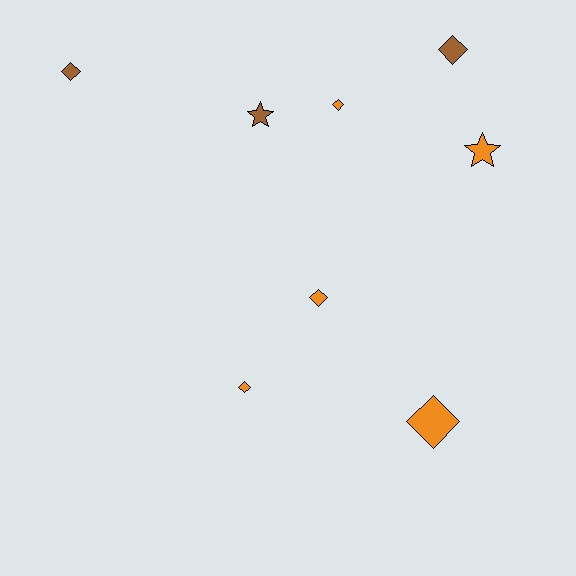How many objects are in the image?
There are 8 objects.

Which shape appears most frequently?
Diamond, with 6 objects.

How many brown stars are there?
There is 1 brown star.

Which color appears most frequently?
Orange, with 5 objects.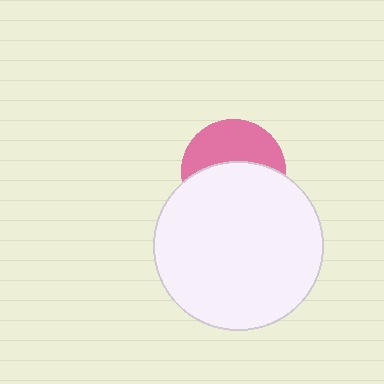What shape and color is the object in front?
The object in front is a white circle.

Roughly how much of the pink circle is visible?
A small part of it is visible (roughly 44%).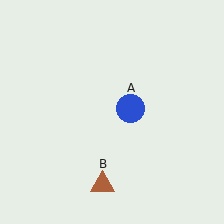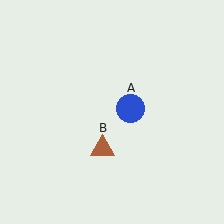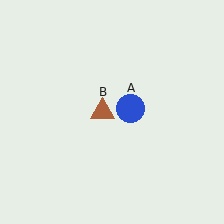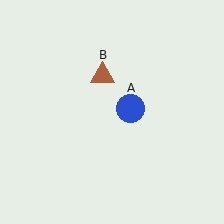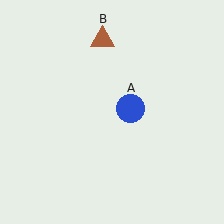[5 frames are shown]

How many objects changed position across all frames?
1 object changed position: brown triangle (object B).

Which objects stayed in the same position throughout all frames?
Blue circle (object A) remained stationary.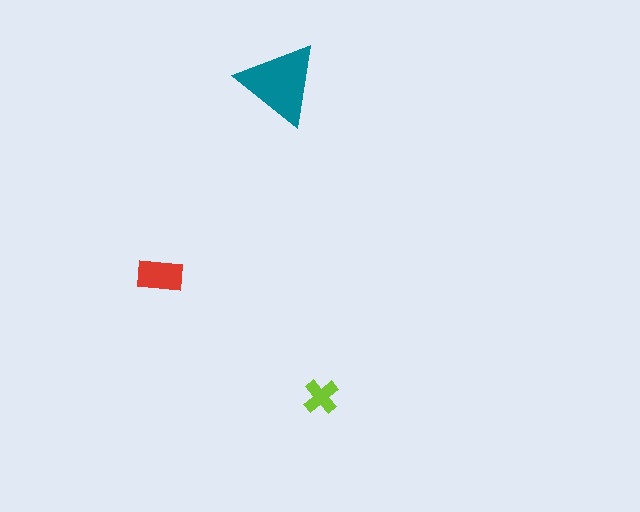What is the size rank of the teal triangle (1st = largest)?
1st.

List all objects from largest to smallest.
The teal triangle, the red rectangle, the lime cross.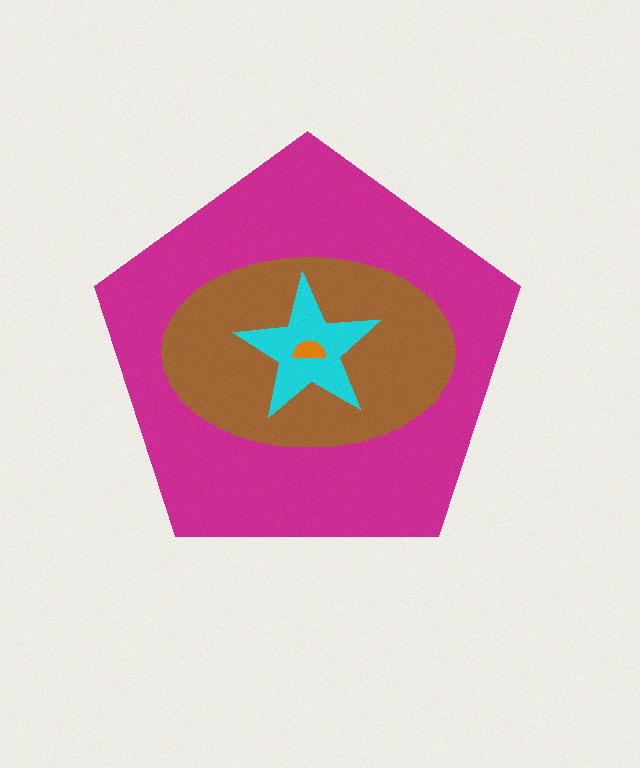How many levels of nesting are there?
4.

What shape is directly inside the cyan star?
The orange semicircle.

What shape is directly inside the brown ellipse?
The cyan star.